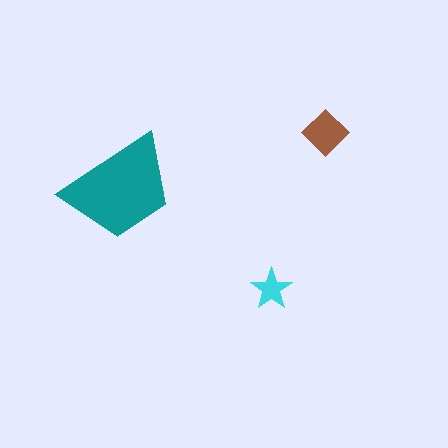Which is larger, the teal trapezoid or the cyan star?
The teal trapezoid.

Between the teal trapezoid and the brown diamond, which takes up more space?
The teal trapezoid.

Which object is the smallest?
The cyan star.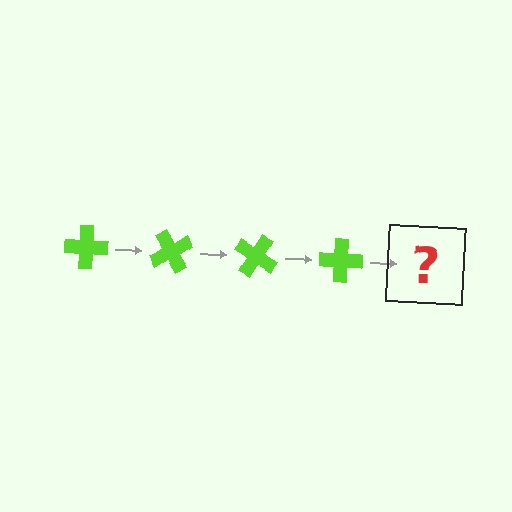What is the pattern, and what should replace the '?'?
The pattern is that the cross rotates 60 degrees each step. The '?' should be a lime cross rotated 240 degrees.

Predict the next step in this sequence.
The next step is a lime cross rotated 240 degrees.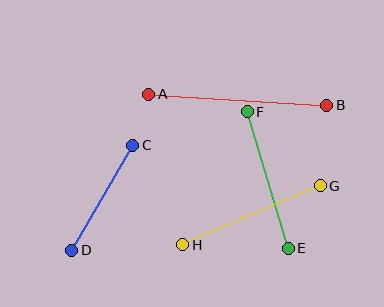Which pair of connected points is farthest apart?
Points A and B are farthest apart.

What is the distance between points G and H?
The distance is approximately 150 pixels.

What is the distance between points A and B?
The distance is approximately 179 pixels.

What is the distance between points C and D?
The distance is approximately 121 pixels.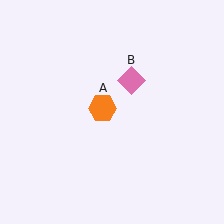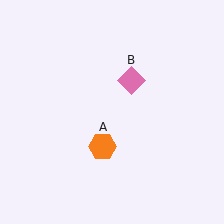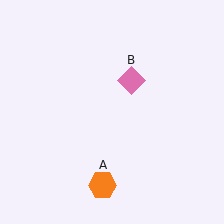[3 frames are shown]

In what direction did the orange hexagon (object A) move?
The orange hexagon (object A) moved down.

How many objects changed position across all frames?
1 object changed position: orange hexagon (object A).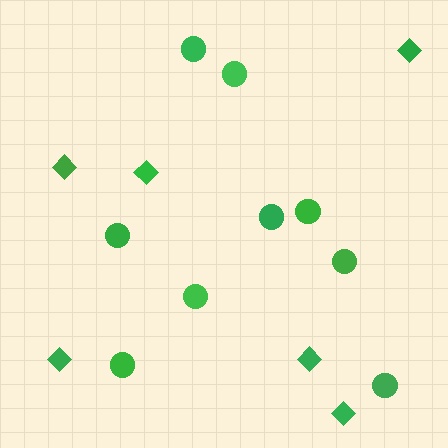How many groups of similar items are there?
There are 2 groups: one group of circles (9) and one group of diamonds (6).